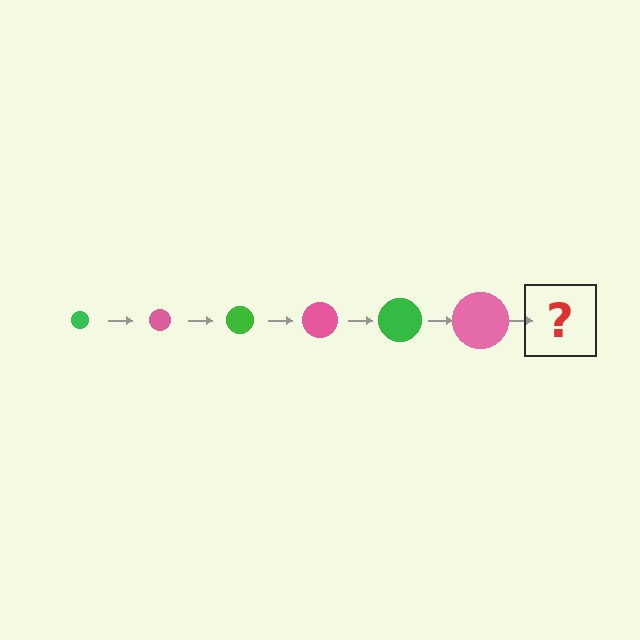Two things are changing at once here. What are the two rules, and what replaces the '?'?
The two rules are that the circle grows larger each step and the color cycles through green and pink. The '?' should be a green circle, larger than the previous one.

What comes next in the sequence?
The next element should be a green circle, larger than the previous one.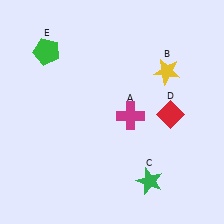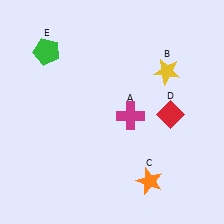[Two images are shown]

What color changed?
The star (C) changed from green in Image 1 to orange in Image 2.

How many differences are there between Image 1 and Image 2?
There is 1 difference between the two images.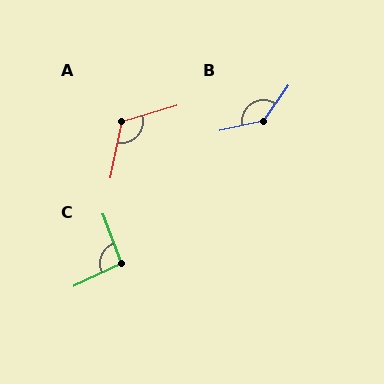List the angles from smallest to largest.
C (95°), A (118°), B (138°).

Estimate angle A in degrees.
Approximately 118 degrees.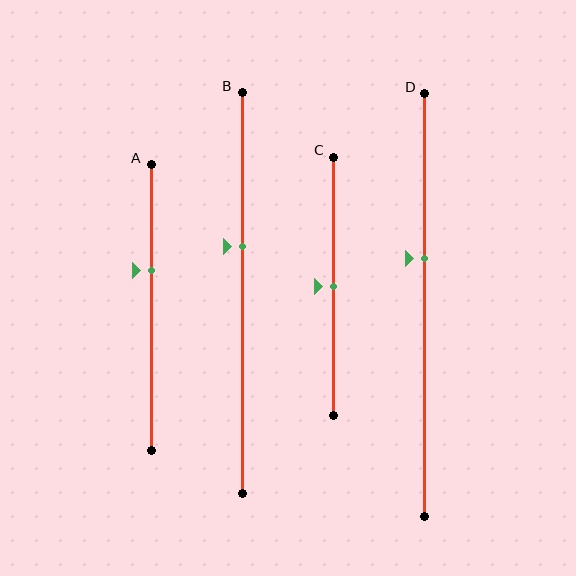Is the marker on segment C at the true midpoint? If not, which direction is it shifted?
Yes, the marker on segment C is at the true midpoint.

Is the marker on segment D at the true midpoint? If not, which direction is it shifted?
No, the marker on segment D is shifted upward by about 11% of the segment length.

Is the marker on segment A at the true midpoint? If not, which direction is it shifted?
No, the marker on segment A is shifted upward by about 13% of the segment length.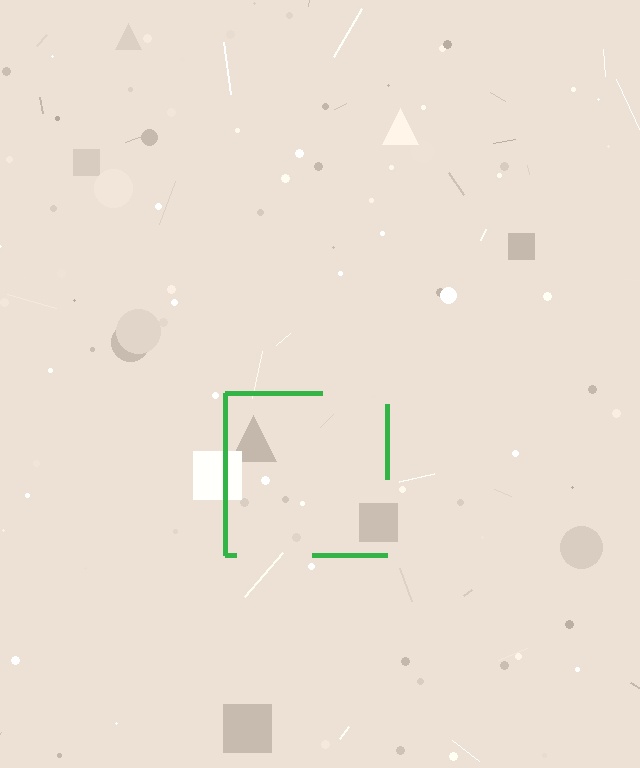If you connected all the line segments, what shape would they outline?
They would outline a square.